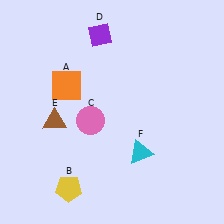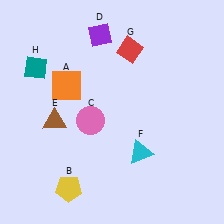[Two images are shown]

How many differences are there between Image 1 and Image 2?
There are 2 differences between the two images.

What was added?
A red diamond (G), a teal diamond (H) were added in Image 2.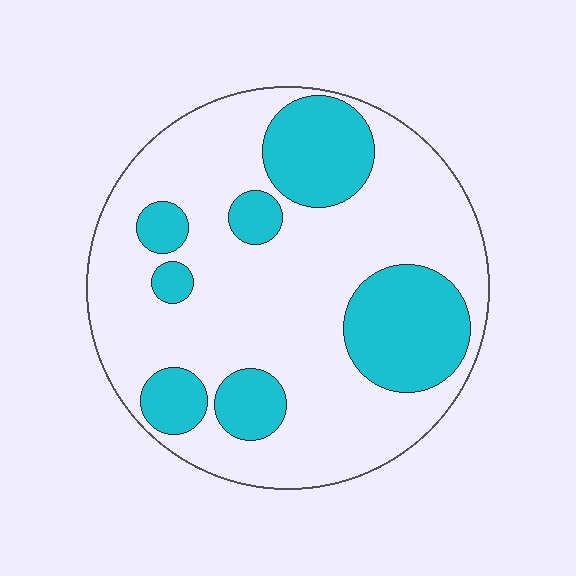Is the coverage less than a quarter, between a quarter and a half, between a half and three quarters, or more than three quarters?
Between a quarter and a half.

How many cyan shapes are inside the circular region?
7.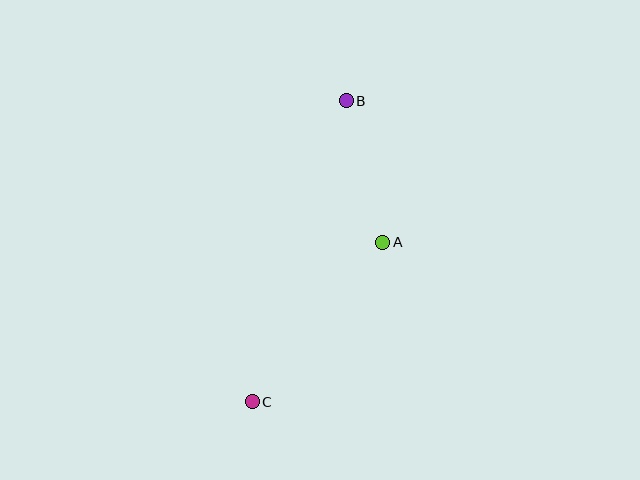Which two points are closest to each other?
Points A and B are closest to each other.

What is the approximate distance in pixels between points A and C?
The distance between A and C is approximately 206 pixels.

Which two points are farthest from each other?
Points B and C are farthest from each other.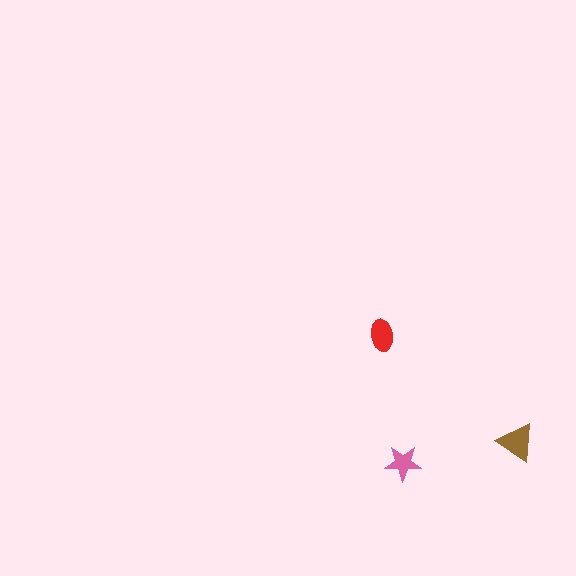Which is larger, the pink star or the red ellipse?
The red ellipse.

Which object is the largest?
The brown triangle.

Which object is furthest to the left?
The red ellipse is leftmost.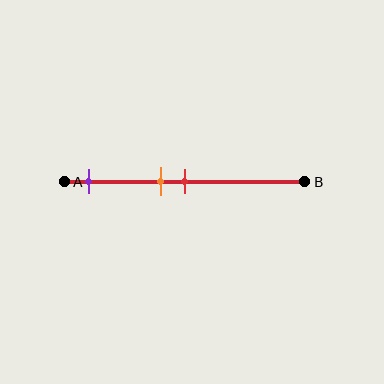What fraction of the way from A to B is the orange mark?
The orange mark is approximately 40% (0.4) of the way from A to B.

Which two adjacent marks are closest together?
The orange and red marks are the closest adjacent pair.